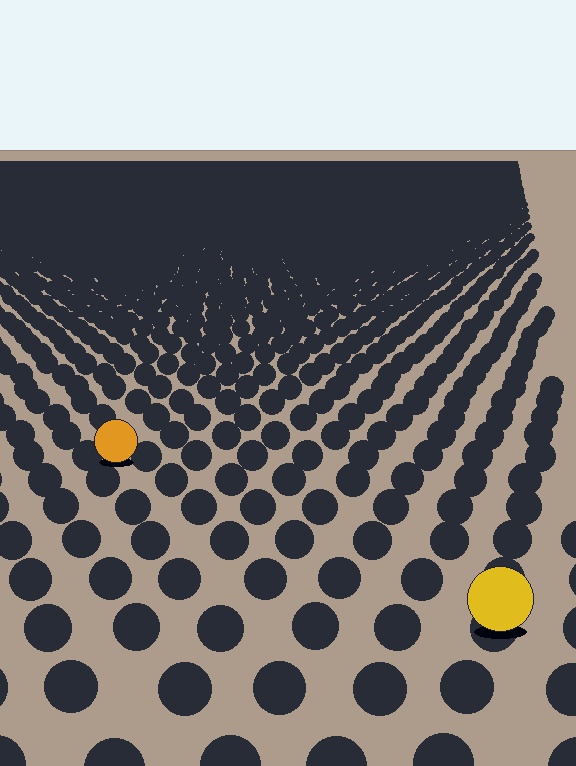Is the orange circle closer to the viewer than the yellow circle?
No. The yellow circle is closer — you can tell from the texture gradient: the ground texture is coarser near it.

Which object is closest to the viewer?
The yellow circle is closest. The texture marks near it are larger and more spread out.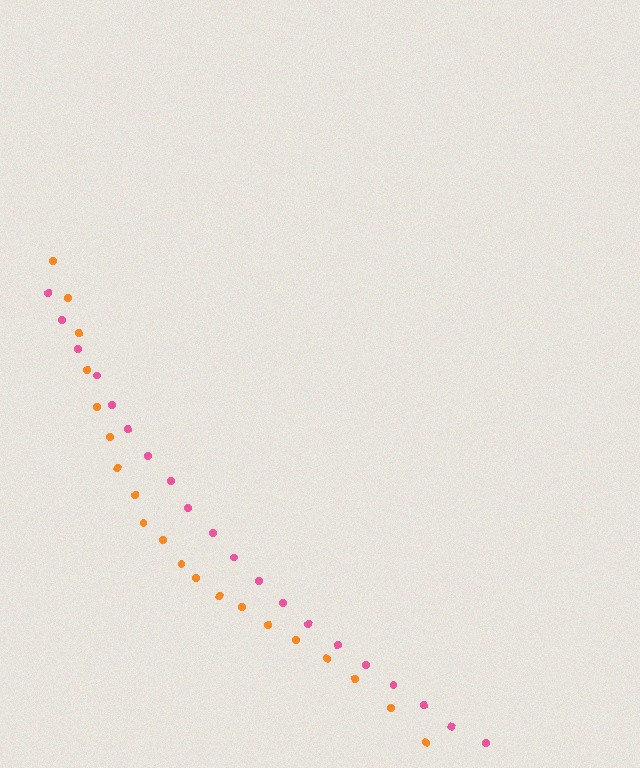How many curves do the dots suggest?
There are 2 distinct paths.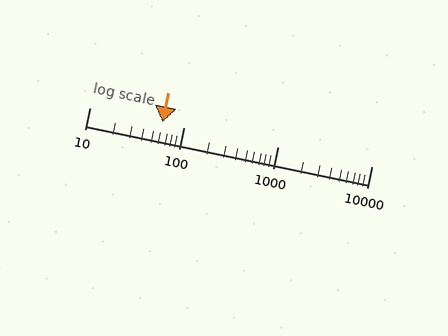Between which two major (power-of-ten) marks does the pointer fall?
The pointer is between 10 and 100.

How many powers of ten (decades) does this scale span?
The scale spans 3 decades, from 10 to 10000.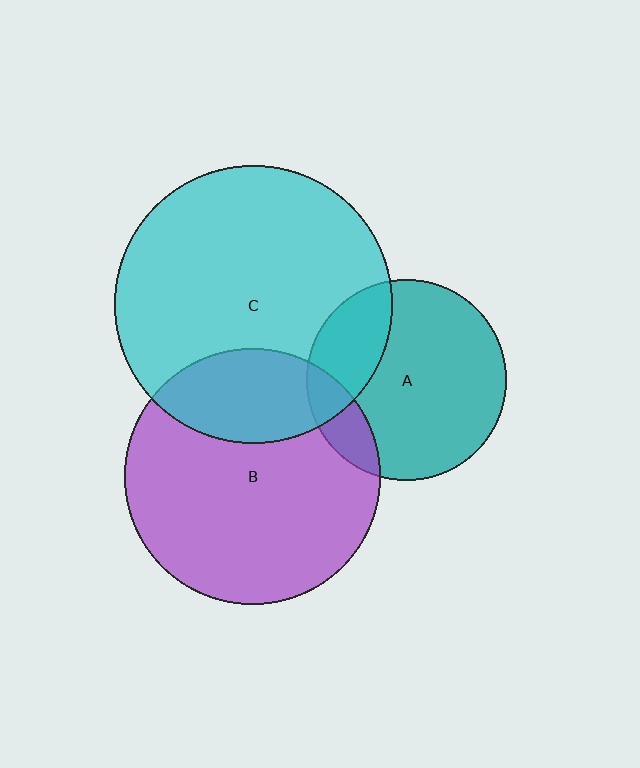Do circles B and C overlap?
Yes.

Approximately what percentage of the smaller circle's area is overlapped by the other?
Approximately 25%.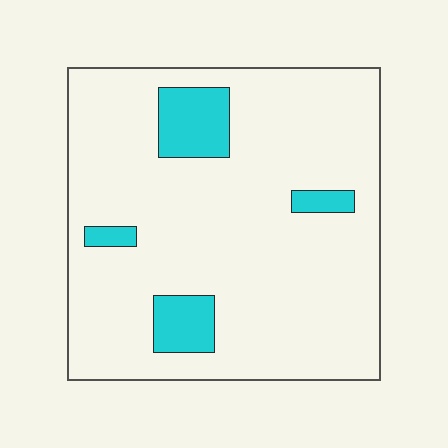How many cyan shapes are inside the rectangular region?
4.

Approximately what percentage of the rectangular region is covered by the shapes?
Approximately 10%.